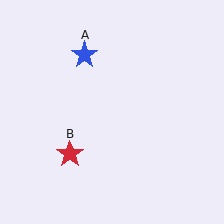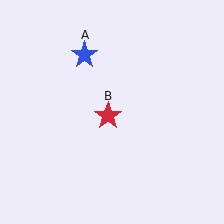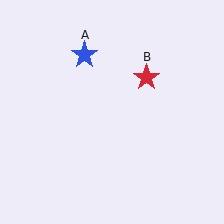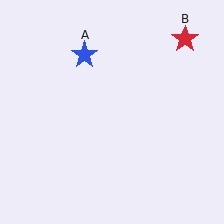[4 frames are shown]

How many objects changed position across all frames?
1 object changed position: red star (object B).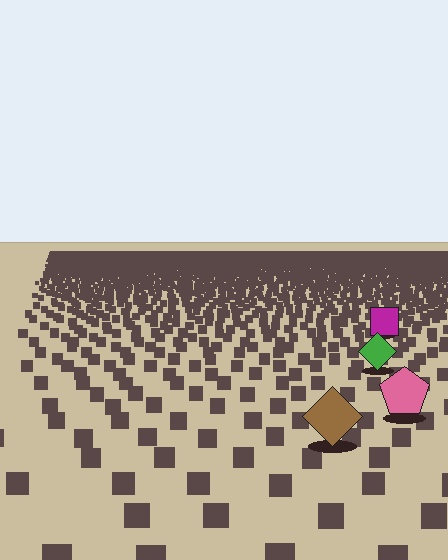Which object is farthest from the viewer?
The magenta square is farthest from the viewer. It appears smaller and the ground texture around it is denser.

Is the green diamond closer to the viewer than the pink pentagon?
No. The pink pentagon is closer — you can tell from the texture gradient: the ground texture is coarser near it.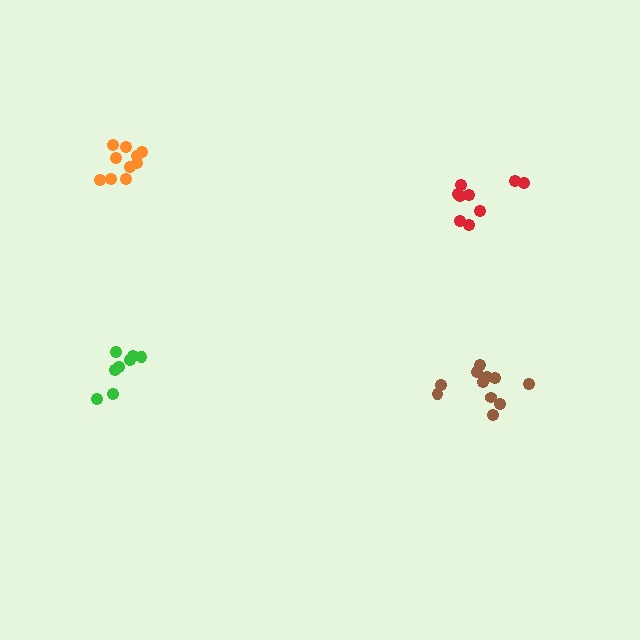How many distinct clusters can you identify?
There are 4 distinct clusters.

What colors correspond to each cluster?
The clusters are colored: brown, red, green, orange.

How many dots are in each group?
Group 1: 11 dots, Group 2: 9 dots, Group 3: 8 dots, Group 4: 10 dots (38 total).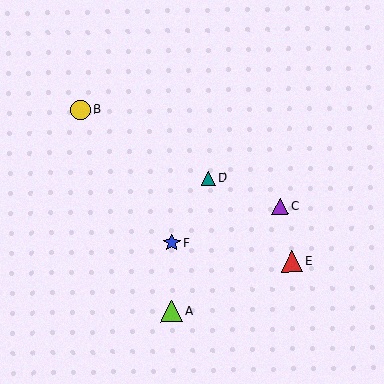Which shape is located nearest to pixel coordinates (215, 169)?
The teal triangle (labeled D) at (208, 178) is nearest to that location.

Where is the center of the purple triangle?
The center of the purple triangle is at (280, 206).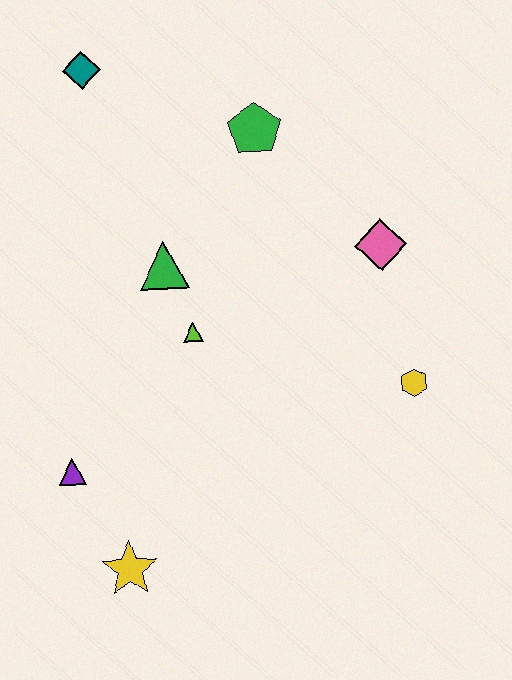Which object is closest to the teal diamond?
The green pentagon is closest to the teal diamond.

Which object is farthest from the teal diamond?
The yellow star is farthest from the teal diamond.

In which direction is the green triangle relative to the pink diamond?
The green triangle is to the left of the pink diamond.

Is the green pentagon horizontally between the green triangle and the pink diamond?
Yes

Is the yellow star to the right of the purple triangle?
Yes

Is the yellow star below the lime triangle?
Yes